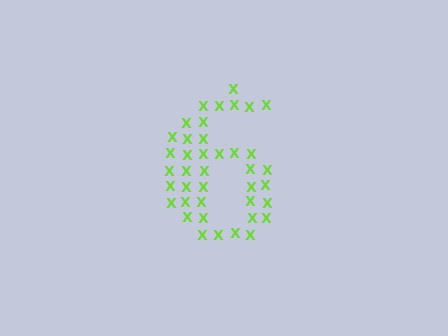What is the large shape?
The large shape is the digit 6.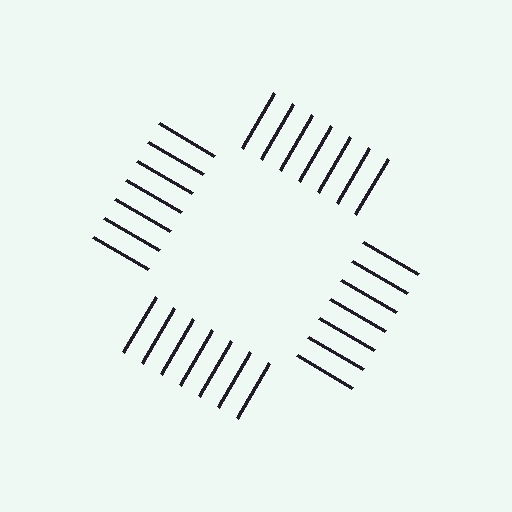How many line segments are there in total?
28 — 7 along each of the 4 edges.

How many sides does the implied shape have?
4 sides — the line-ends trace a square.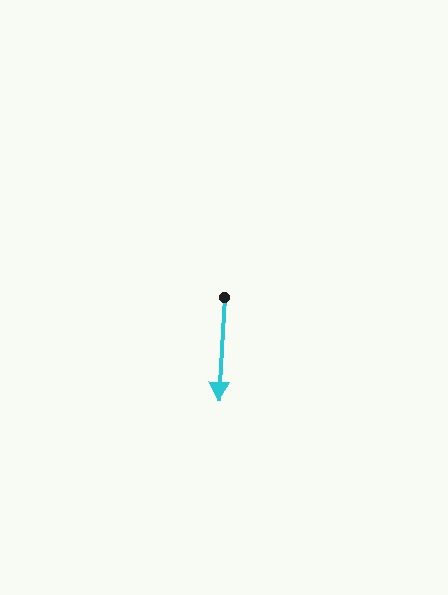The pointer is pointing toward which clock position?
Roughly 6 o'clock.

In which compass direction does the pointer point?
South.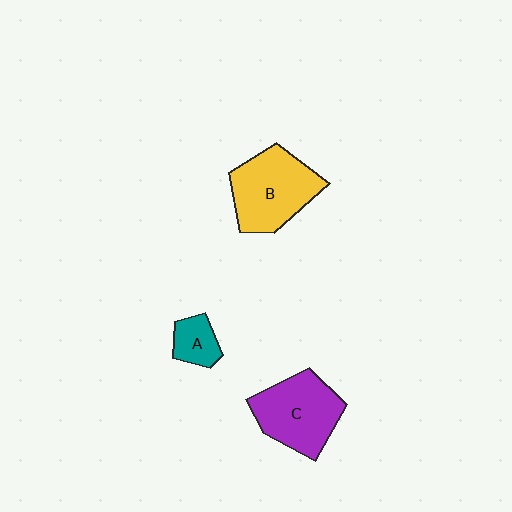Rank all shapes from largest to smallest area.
From largest to smallest: B (yellow), C (purple), A (teal).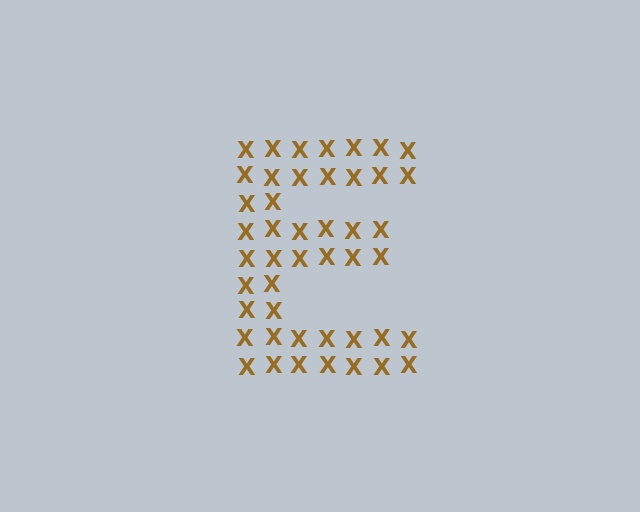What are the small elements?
The small elements are letter X's.